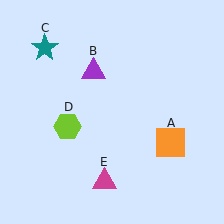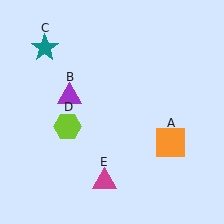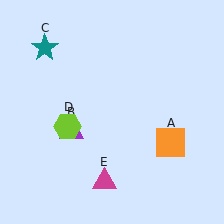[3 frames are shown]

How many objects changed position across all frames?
1 object changed position: purple triangle (object B).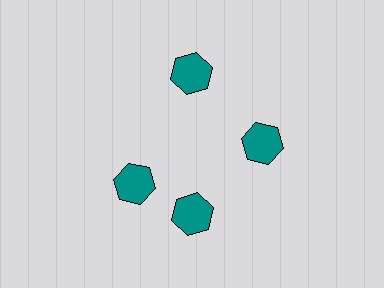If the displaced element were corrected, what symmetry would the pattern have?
It would have 4-fold rotational symmetry — the pattern would map onto itself every 90 degrees.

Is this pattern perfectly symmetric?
No. The 4 teal hexagons are arranged in a ring, but one element near the 9 o'clock position is rotated out of alignment along the ring, breaking the 4-fold rotational symmetry.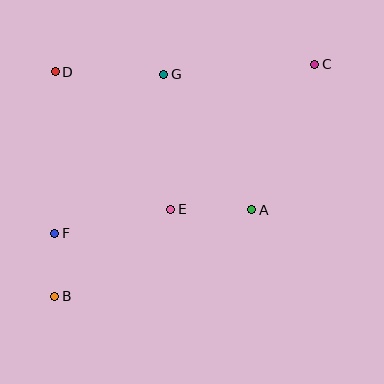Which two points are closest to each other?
Points B and F are closest to each other.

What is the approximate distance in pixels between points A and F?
The distance between A and F is approximately 199 pixels.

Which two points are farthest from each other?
Points B and C are farthest from each other.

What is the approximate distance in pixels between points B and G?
The distance between B and G is approximately 247 pixels.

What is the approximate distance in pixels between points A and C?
The distance between A and C is approximately 159 pixels.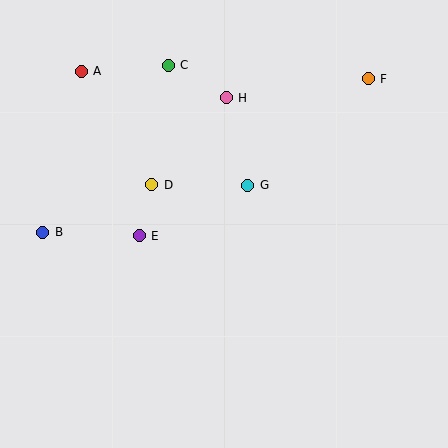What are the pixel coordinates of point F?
Point F is at (368, 79).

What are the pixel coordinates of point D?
Point D is at (152, 185).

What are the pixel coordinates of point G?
Point G is at (248, 185).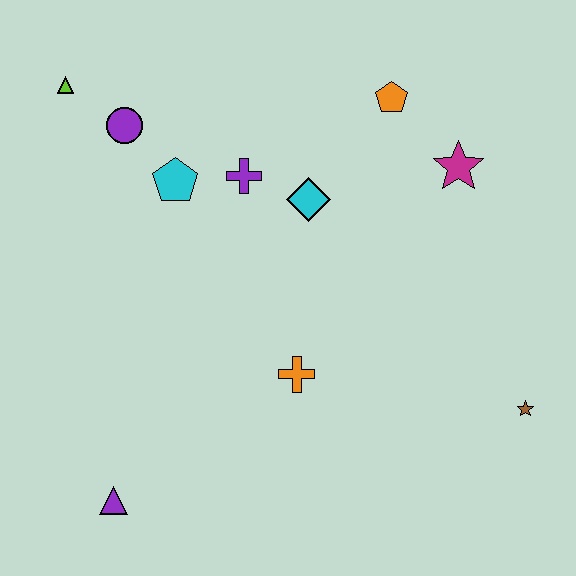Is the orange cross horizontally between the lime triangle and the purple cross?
No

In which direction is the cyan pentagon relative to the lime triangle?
The cyan pentagon is to the right of the lime triangle.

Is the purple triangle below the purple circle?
Yes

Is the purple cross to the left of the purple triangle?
No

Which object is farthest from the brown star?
The lime triangle is farthest from the brown star.